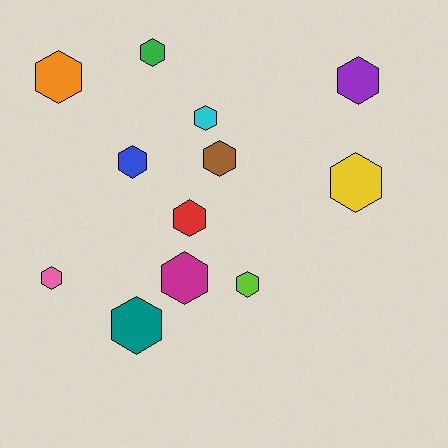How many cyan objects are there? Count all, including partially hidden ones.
There is 1 cyan object.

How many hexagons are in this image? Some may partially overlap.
There are 12 hexagons.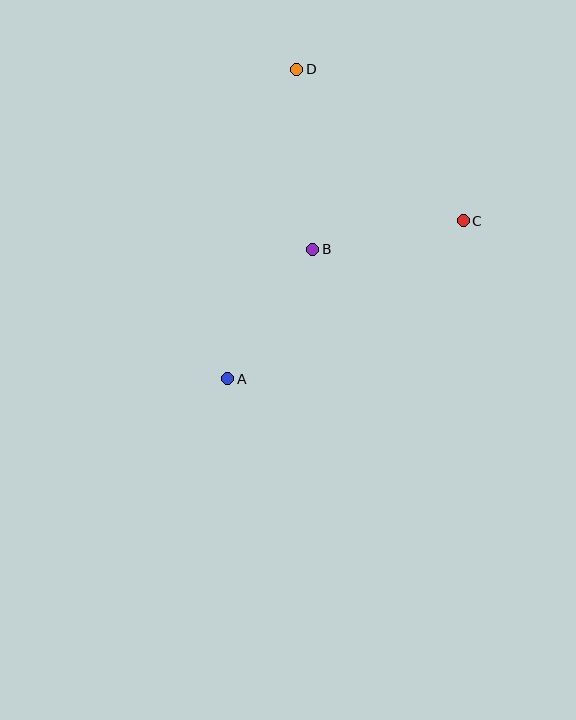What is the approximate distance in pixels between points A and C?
The distance between A and C is approximately 284 pixels.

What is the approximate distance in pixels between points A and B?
The distance between A and B is approximately 155 pixels.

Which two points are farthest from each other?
Points A and D are farthest from each other.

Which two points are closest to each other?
Points B and C are closest to each other.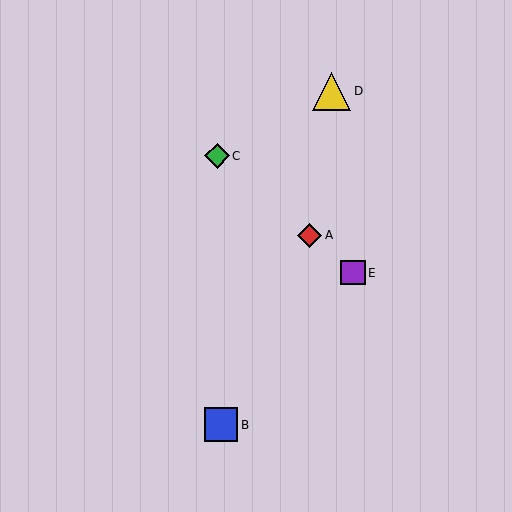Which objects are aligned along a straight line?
Objects A, C, E are aligned along a straight line.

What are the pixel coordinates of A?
Object A is at (309, 235).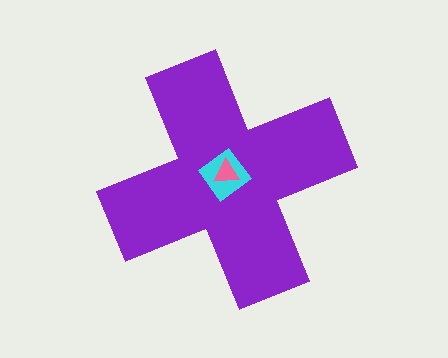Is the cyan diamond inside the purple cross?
Yes.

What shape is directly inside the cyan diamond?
The pink triangle.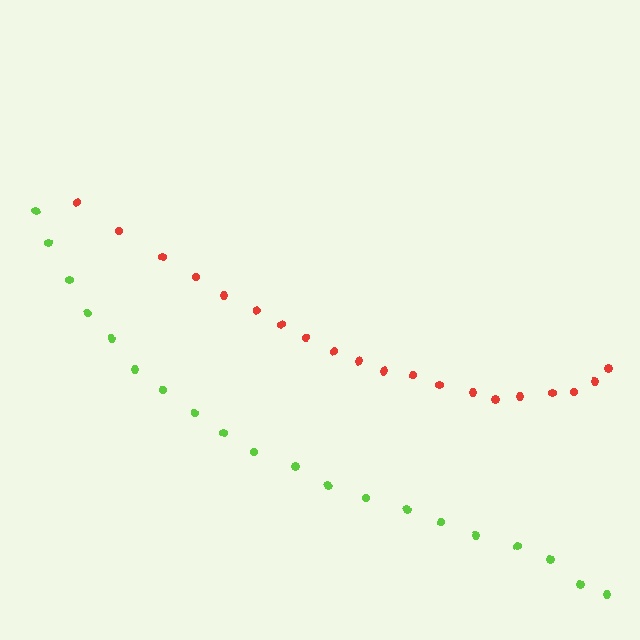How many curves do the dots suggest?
There are 2 distinct paths.